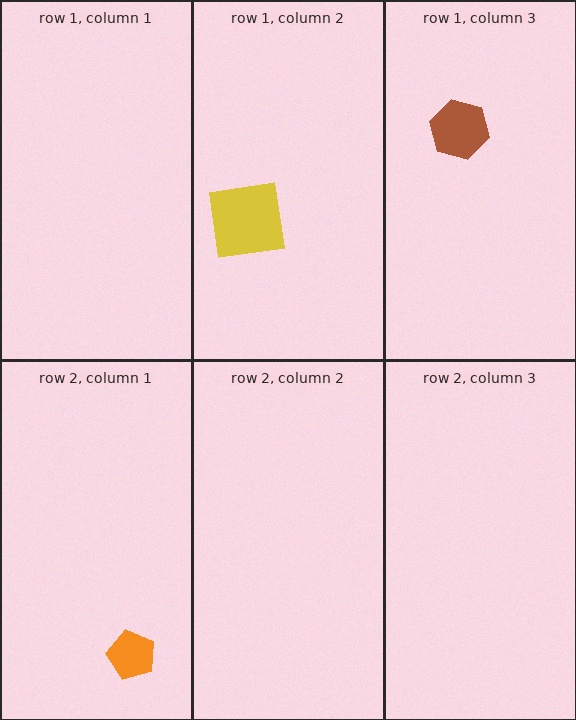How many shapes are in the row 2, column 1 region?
1.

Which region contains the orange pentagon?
The row 2, column 1 region.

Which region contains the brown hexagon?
The row 1, column 3 region.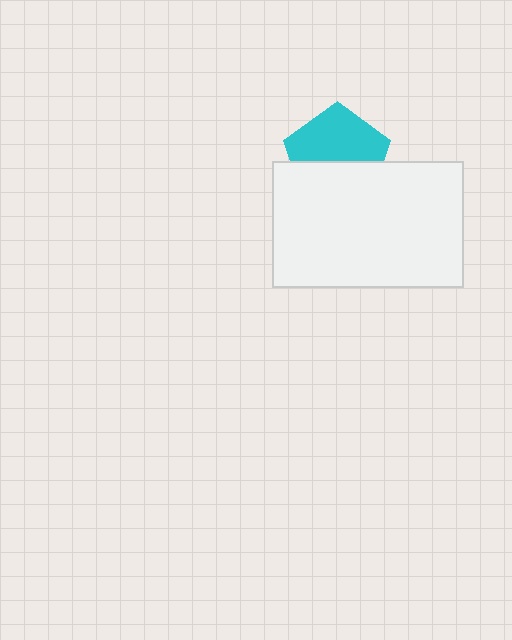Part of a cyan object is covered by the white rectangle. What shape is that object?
It is a pentagon.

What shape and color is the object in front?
The object in front is a white rectangle.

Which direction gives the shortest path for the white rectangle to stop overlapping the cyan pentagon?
Moving down gives the shortest separation.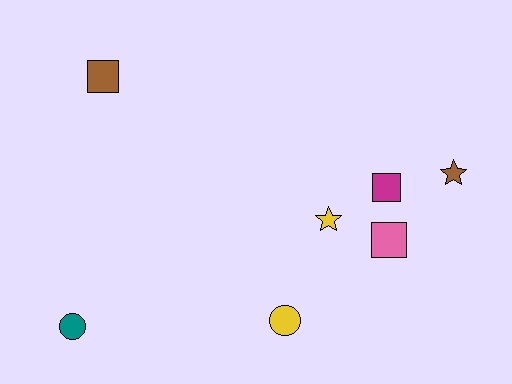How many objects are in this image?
There are 7 objects.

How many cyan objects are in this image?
There are no cyan objects.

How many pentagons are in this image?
There are no pentagons.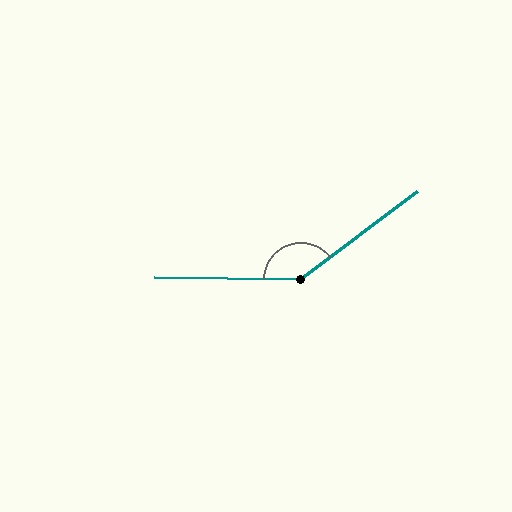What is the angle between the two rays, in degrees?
Approximately 142 degrees.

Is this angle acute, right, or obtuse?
It is obtuse.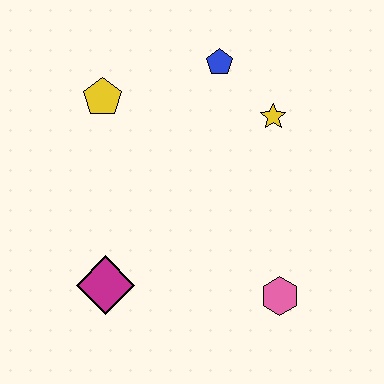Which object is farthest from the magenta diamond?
The blue pentagon is farthest from the magenta diamond.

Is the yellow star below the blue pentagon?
Yes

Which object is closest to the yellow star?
The blue pentagon is closest to the yellow star.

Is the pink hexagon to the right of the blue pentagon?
Yes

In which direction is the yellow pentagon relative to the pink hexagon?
The yellow pentagon is above the pink hexagon.